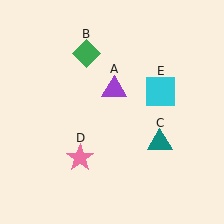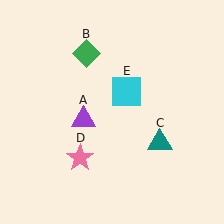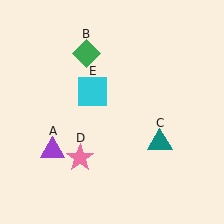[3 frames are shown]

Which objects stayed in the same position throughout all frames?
Green diamond (object B) and teal triangle (object C) and pink star (object D) remained stationary.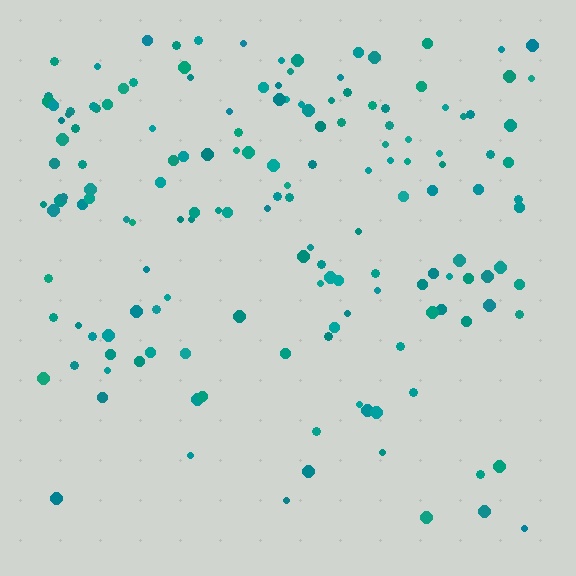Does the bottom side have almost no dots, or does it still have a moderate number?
Still a moderate number, just noticeably fewer than the top.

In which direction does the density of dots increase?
From bottom to top, with the top side densest.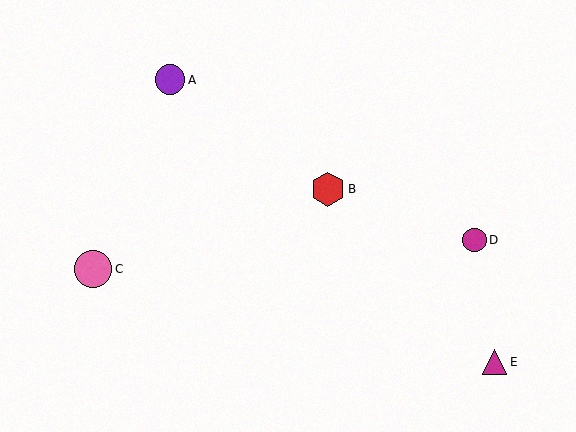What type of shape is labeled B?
Shape B is a red hexagon.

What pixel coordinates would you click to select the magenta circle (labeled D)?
Click at (474, 240) to select the magenta circle D.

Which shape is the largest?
The pink circle (labeled C) is the largest.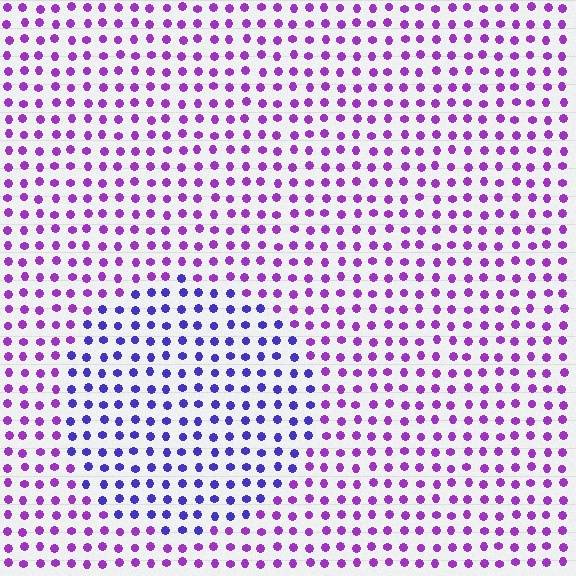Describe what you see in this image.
The image is filled with small purple elements in a uniform arrangement. A circle-shaped region is visible where the elements are tinted to a slightly different hue, forming a subtle color boundary.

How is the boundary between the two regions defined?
The boundary is defined purely by a slight shift in hue (about 40 degrees). Spacing, size, and orientation are identical on both sides.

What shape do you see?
I see a circle.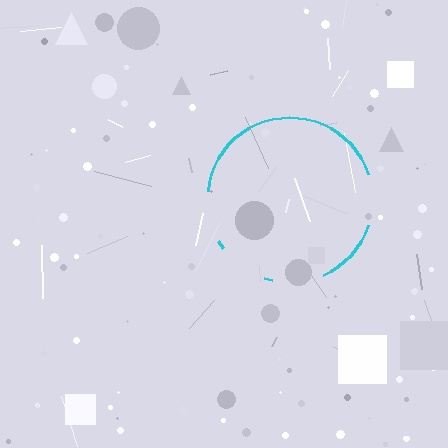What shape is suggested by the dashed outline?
The dashed outline suggests a circle.